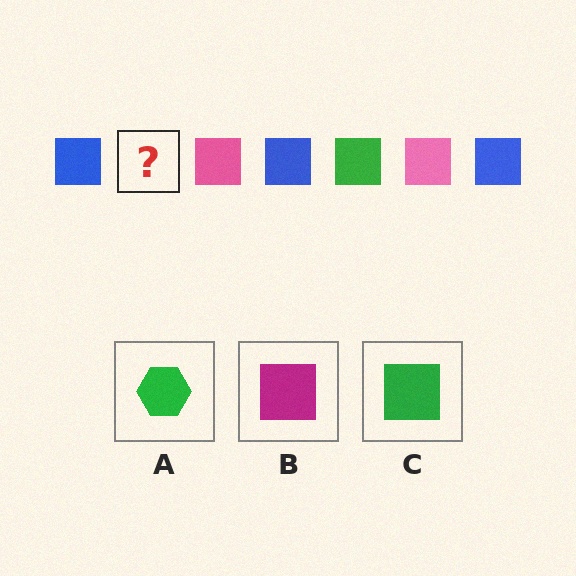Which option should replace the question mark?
Option C.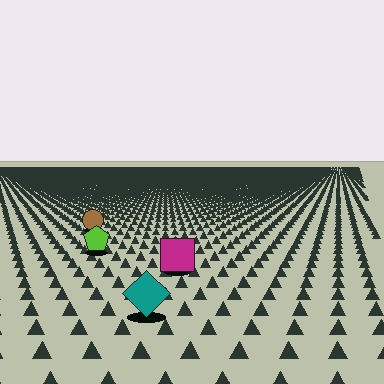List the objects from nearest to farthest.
From nearest to farthest: the teal diamond, the magenta square, the lime pentagon, the brown circle.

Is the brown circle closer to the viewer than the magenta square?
No. The magenta square is closer — you can tell from the texture gradient: the ground texture is coarser near it.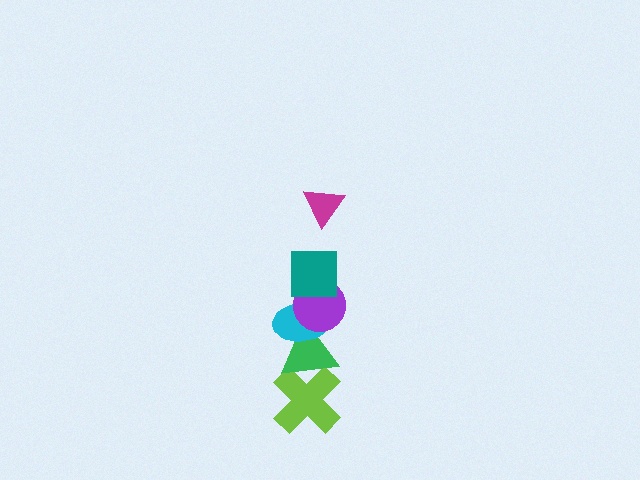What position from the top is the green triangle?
The green triangle is 5th from the top.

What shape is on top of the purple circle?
The teal square is on top of the purple circle.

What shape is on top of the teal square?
The magenta triangle is on top of the teal square.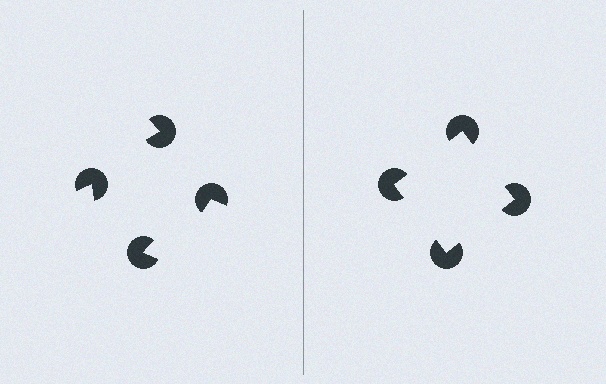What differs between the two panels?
The pac-man discs are positioned identically on both sides; only the wedge orientations differ. On the right they align to a square; on the left they are misaligned.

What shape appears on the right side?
An illusory square.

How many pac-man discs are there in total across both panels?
8 — 4 on each side.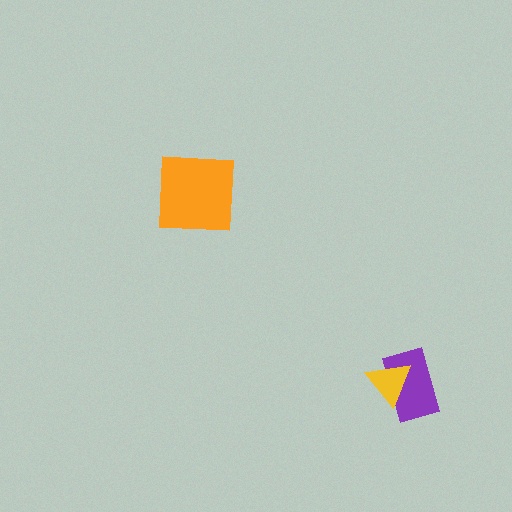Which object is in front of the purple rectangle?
The yellow triangle is in front of the purple rectangle.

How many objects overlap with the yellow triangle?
1 object overlaps with the yellow triangle.